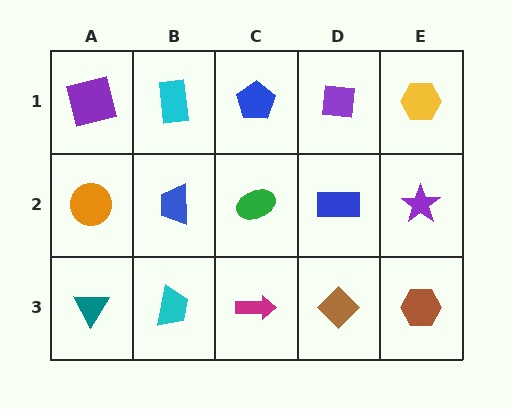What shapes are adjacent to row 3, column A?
An orange circle (row 2, column A), a cyan trapezoid (row 3, column B).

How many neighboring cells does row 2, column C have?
4.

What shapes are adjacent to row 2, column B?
A cyan rectangle (row 1, column B), a cyan trapezoid (row 3, column B), an orange circle (row 2, column A), a green ellipse (row 2, column C).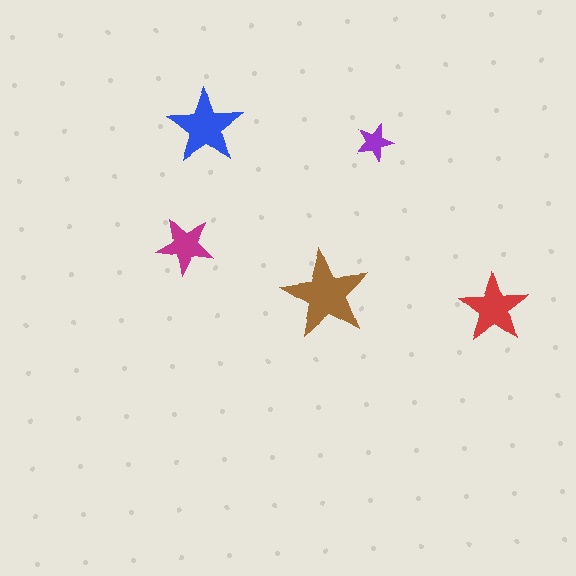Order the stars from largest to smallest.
the brown one, the blue one, the red one, the magenta one, the purple one.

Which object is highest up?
The blue star is topmost.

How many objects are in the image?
There are 5 objects in the image.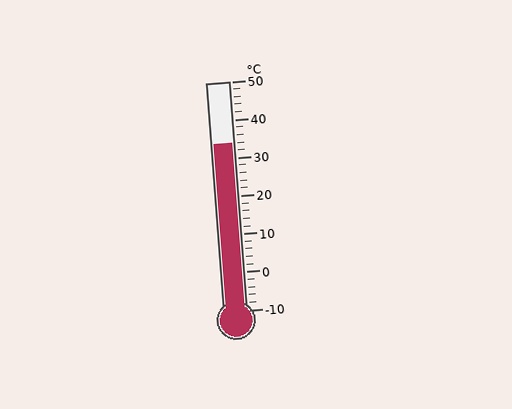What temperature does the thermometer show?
The thermometer shows approximately 34°C.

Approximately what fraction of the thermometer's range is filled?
The thermometer is filled to approximately 75% of its range.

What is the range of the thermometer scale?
The thermometer scale ranges from -10°C to 50°C.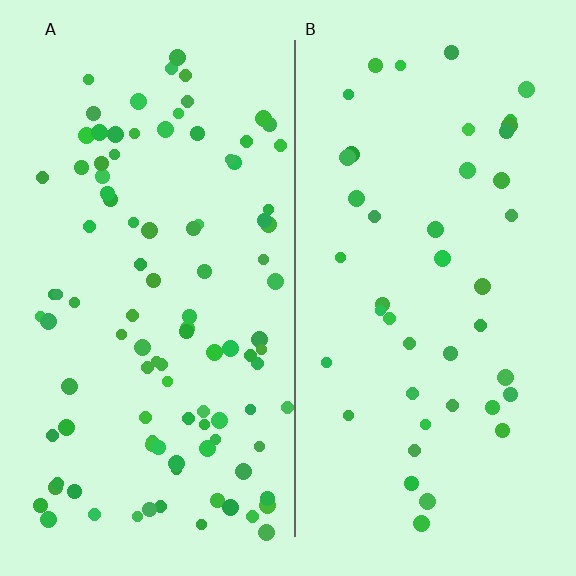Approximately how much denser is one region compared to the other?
Approximately 2.4× — region A over region B.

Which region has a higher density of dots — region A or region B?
A (the left).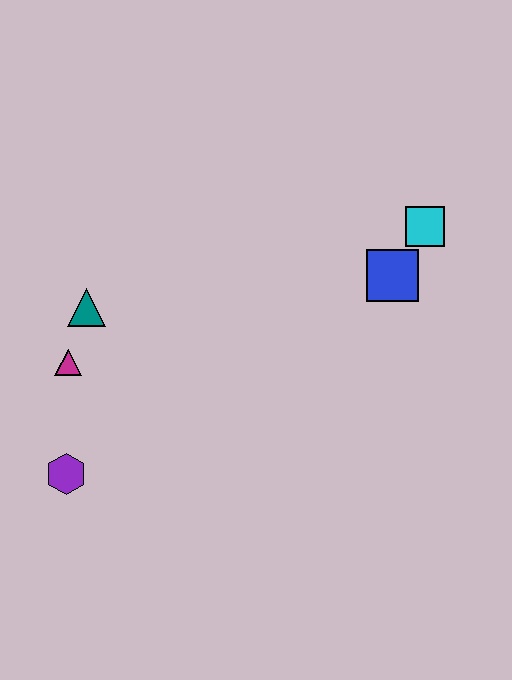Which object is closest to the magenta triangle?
The teal triangle is closest to the magenta triangle.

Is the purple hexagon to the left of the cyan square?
Yes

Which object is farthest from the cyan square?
The purple hexagon is farthest from the cyan square.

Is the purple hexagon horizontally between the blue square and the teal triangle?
No